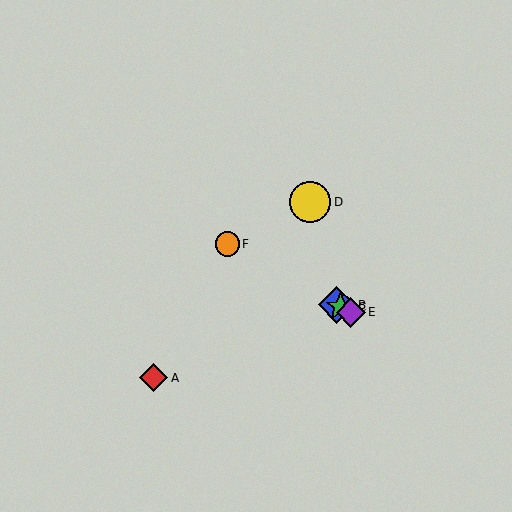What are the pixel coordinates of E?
Object E is at (351, 312).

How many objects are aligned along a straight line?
4 objects (B, C, E, F) are aligned along a straight line.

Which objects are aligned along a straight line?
Objects B, C, E, F are aligned along a straight line.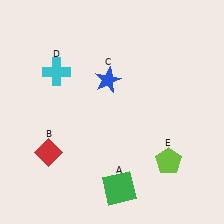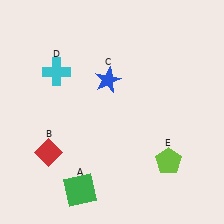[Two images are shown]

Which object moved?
The green square (A) moved left.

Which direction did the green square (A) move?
The green square (A) moved left.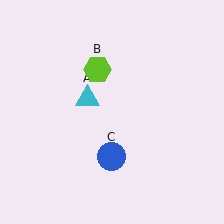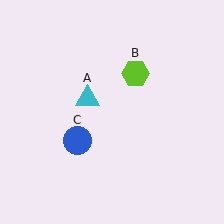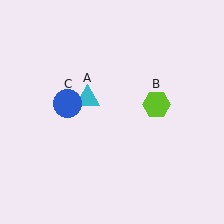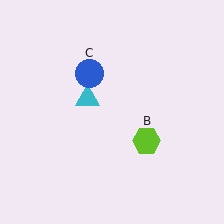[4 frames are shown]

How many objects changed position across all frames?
2 objects changed position: lime hexagon (object B), blue circle (object C).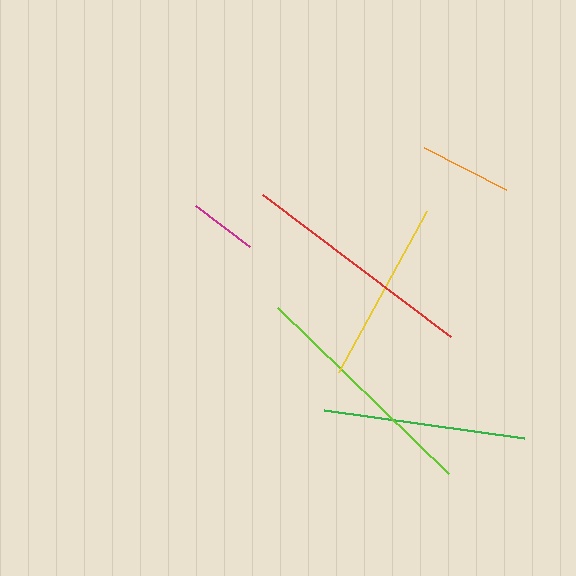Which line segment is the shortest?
The magenta line is the shortest at approximately 67 pixels.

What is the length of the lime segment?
The lime segment is approximately 238 pixels long.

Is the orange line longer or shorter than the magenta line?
The orange line is longer than the magenta line.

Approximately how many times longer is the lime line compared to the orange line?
The lime line is approximately 2.6 times the length of the orange line.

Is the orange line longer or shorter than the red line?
The red line is longer than the orange line.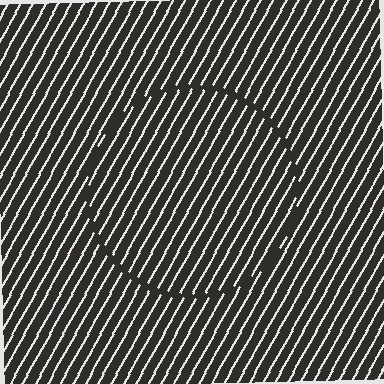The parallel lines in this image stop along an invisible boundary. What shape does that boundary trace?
An illusory circle. The interior of the shape contains the same grating, shifted by half a period — the contour is defined by the phase discontinuity where line-ends from the inner and outer gratings abut.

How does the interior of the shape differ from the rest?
The interior of the shape contains the same grating, shifted by half a period — the contour is defined by the phase discontinuity where line-ends from the inner and outer gratings abut.